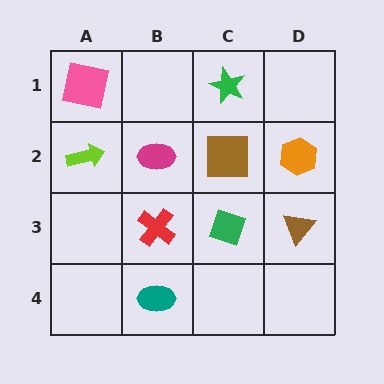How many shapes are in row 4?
1 shape.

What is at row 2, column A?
A lime arrow.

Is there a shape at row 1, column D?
No, that cell is empty.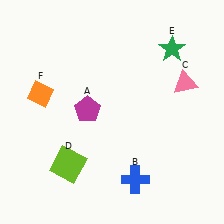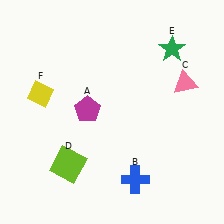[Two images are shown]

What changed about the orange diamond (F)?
In Image 1, F is orange. In Image 2, it changed to yellow.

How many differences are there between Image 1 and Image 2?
There is 1 difference between the two images.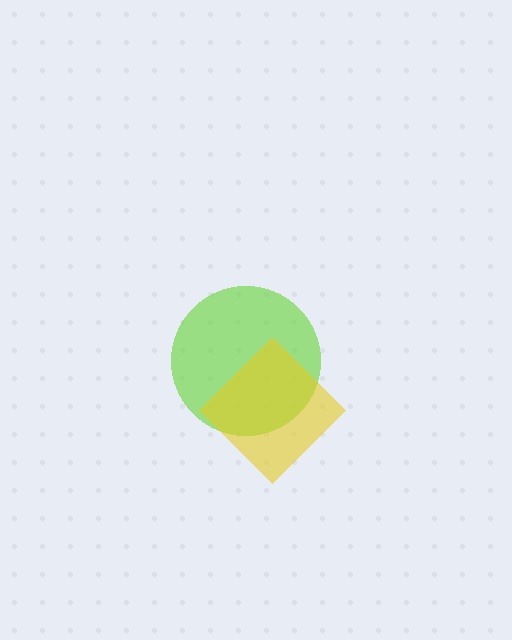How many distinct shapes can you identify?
There are 2 distinct shapes: a lime circle, a yellow diamond.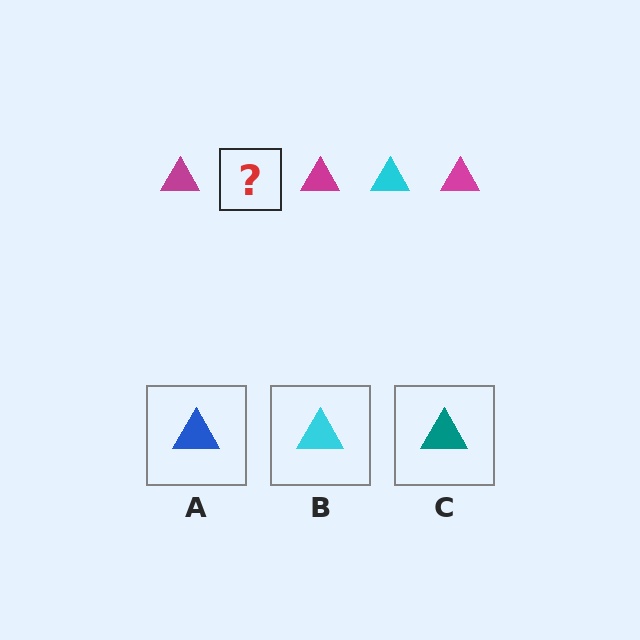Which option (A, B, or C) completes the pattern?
B.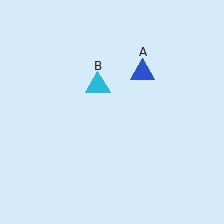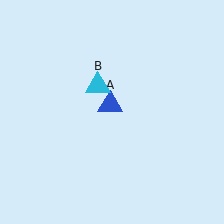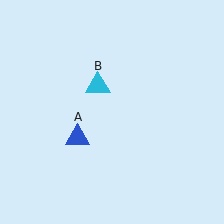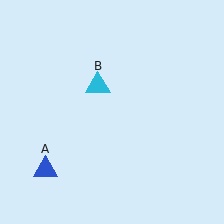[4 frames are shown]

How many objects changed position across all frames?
1 object changed position: blue triangle (object A).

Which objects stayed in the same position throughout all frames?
Cyan triangle (object B) remained stationary.